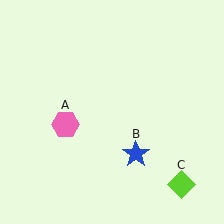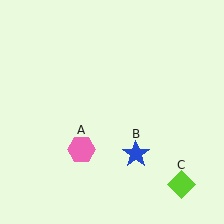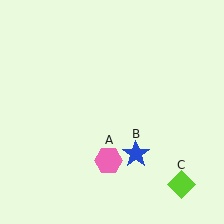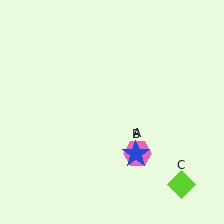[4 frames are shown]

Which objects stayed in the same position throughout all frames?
Blue star (object B) and lime diamond (object C) remained stationary.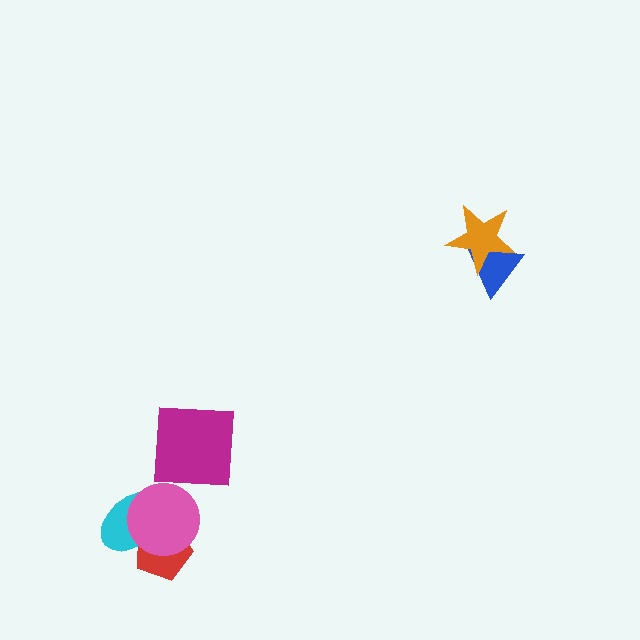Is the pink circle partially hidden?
No, no other shape covers it.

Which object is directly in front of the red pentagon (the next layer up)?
The cyan ellipse is directly in front of the red pentagon.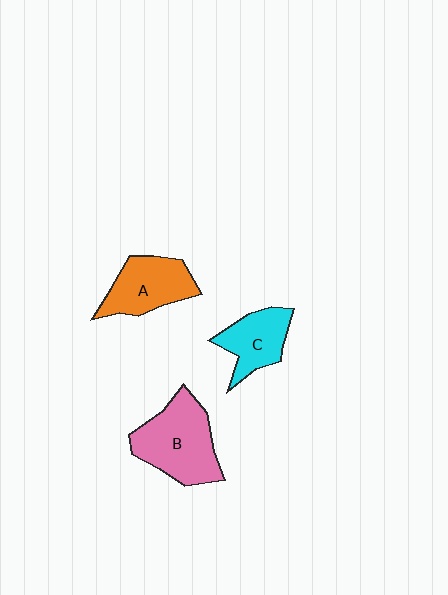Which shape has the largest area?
Shape B (pink).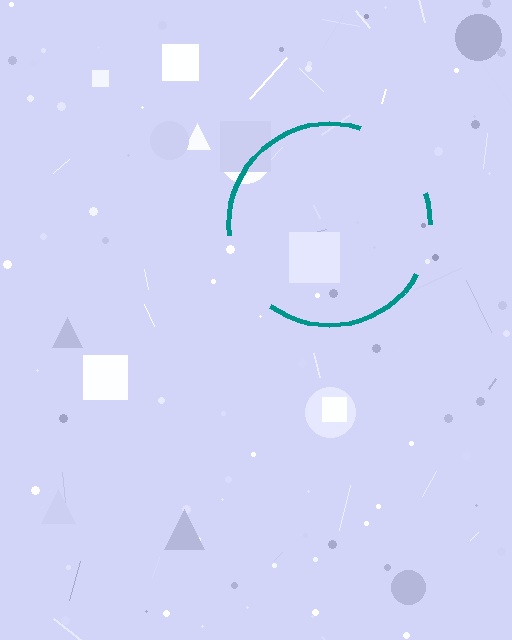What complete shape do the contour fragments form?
The contour fragments form a circle.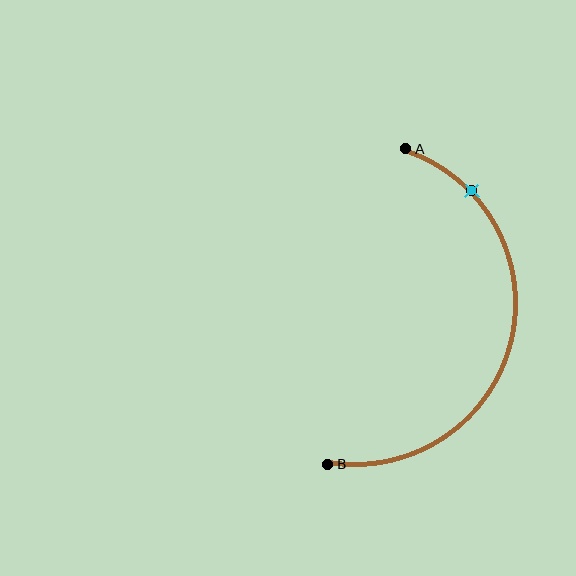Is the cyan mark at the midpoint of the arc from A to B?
No. The cyan mark lies on the arc but is closer to endpoint A. The arc midpoint would be at the point on the curve equidistant along the arc from both A and B.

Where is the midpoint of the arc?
The arc midpoint is the point on the curve farthest from the straight line joining A and B. It sits to the right of that line.